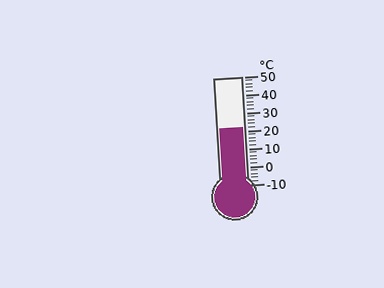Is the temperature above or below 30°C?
The temperature is below 30°C.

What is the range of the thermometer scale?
The thermometer scale ranges from -10°C to 50°C.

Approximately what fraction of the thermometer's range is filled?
The thermometer is filled to approximately 55% of its range.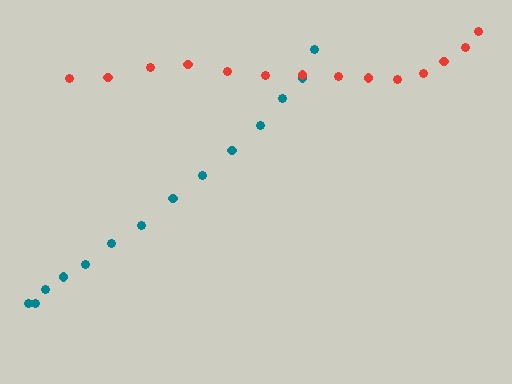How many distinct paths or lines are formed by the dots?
There are 2 distinct paths.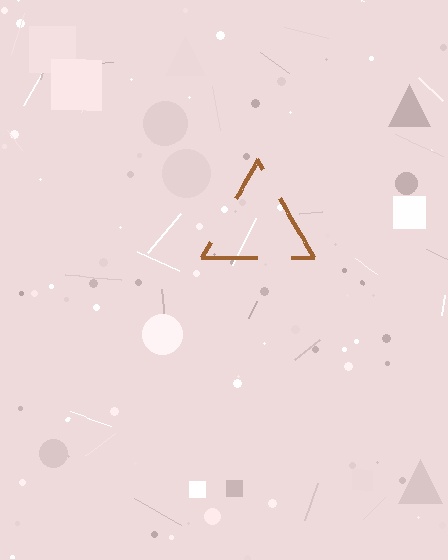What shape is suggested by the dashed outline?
The dashed outline suggests a triangle.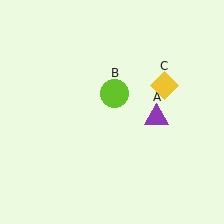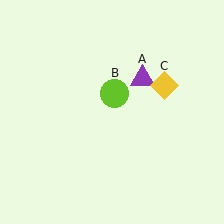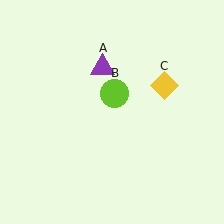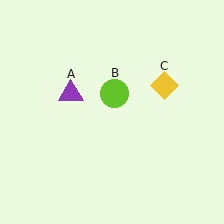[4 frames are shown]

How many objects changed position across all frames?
1 object changed position: purple triangle (object A).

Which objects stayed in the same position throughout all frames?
Lime circle (object B) and yellow diamond (object C) remained stationary.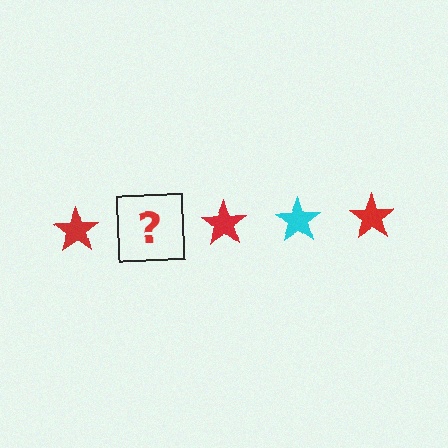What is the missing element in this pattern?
The missing element is a cyan star.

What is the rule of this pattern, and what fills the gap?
The rule is that the pattern cycles through red, cyan stars. The gap should be filled with a cyan star.